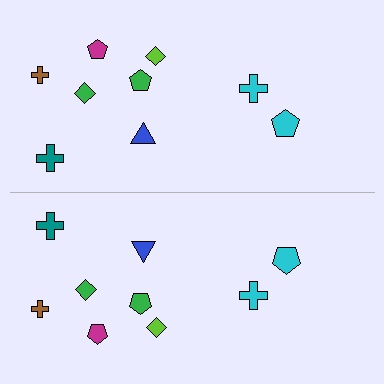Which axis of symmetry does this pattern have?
The pattern has a horizontal axis of symmetry running through the center of the image.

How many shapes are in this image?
There are 18 shapes in this image.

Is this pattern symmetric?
Yes, this pattern has bilateral (reflection) symmetry.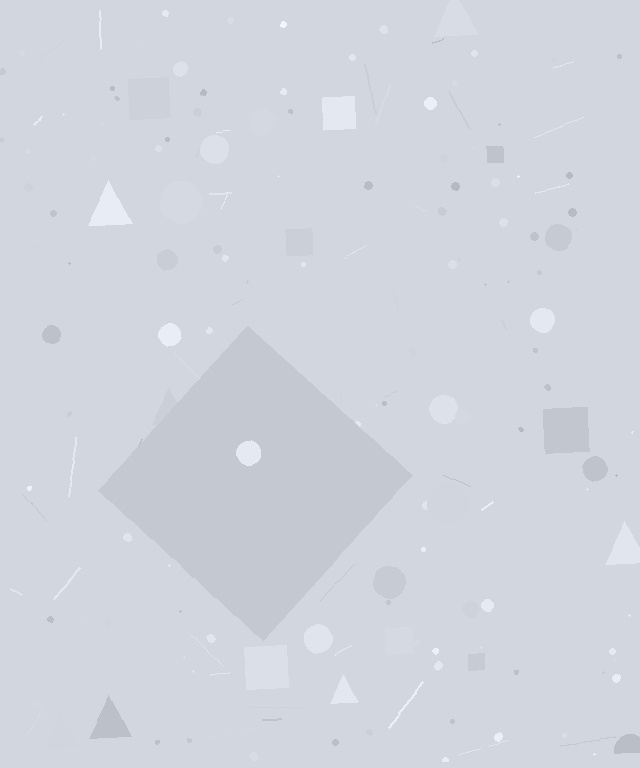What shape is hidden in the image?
A diamond is hidden in the image.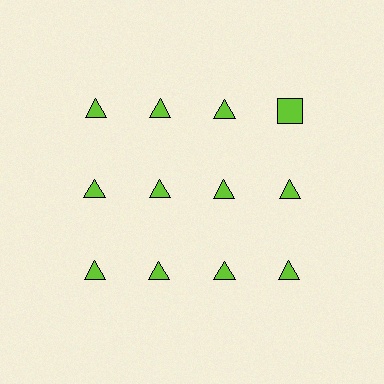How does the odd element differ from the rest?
It has a different shape: square instead of triangle.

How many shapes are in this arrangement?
There are 12 shapes arranged in a grid pattern.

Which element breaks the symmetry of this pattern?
The lime square in the top row, second from right column breaks the symmetry. All other shapes are lime triangles.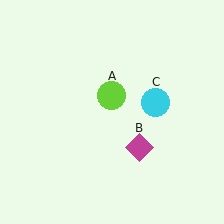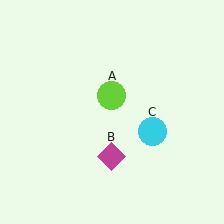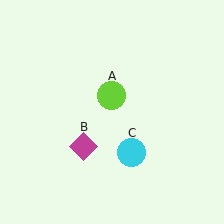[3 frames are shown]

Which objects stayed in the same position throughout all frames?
Lime circle (object A) remained stationary.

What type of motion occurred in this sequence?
The magenta diamond (object B), cyan circle (object C) rotated clockwise around the center of the scene.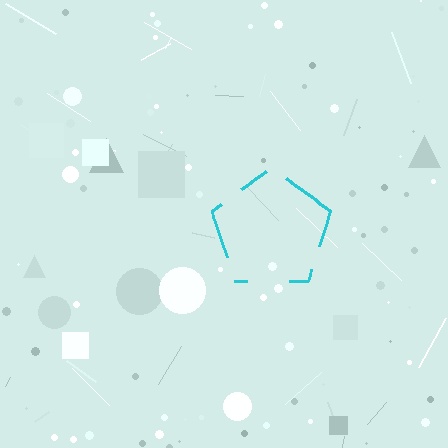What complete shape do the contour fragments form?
The contour fragments form a pentagon.